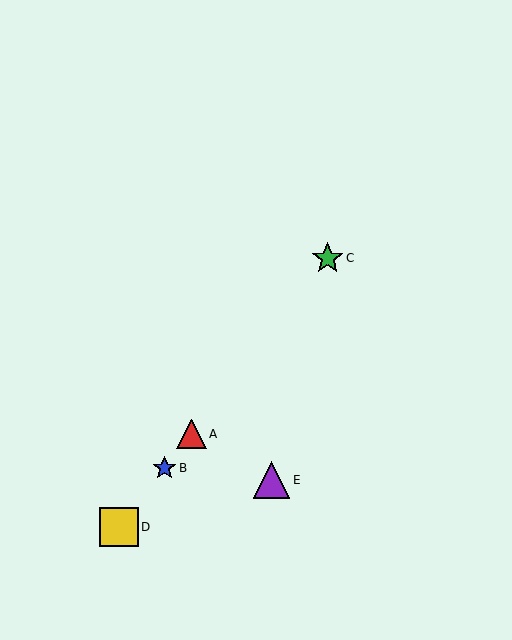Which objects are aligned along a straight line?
Objects A, B, C, D are aligned along a straight line.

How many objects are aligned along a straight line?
4 objects (A, B, C, D) are aligned along a straight line.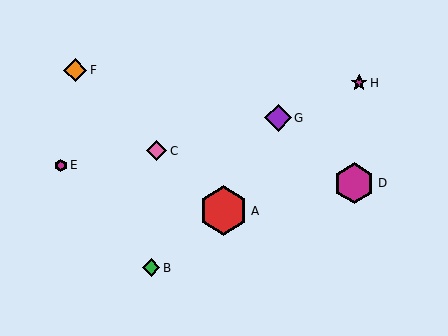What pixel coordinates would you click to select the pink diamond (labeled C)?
Click at (156, 151) to select the pink diamond C.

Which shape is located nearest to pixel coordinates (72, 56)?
The orange diamond (labeled F) at (75, 70) is nearest to that location.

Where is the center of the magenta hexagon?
The center of the magenta hexagon is at (61, 165).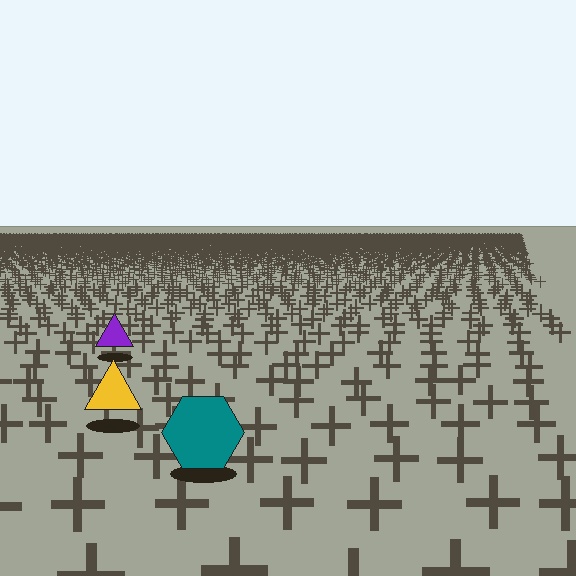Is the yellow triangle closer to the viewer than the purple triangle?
Yes. The yellow triangle is closer — you can tell from the texture gradient: the ground texture is coarser near it.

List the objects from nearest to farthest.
From nearest to farthest: the teal hexagon, the yellow triangle, the purple triangle.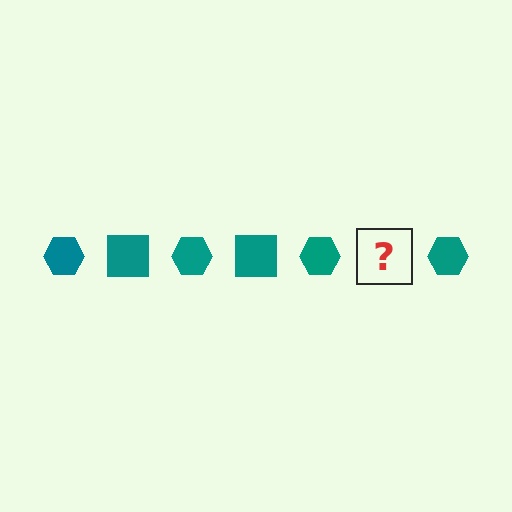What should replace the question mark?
The question mark should be replaced with a teal square.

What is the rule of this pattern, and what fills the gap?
The rule is that the pattern cycles through hexagon, square shapes in teal. The gap should be filled with a teal square.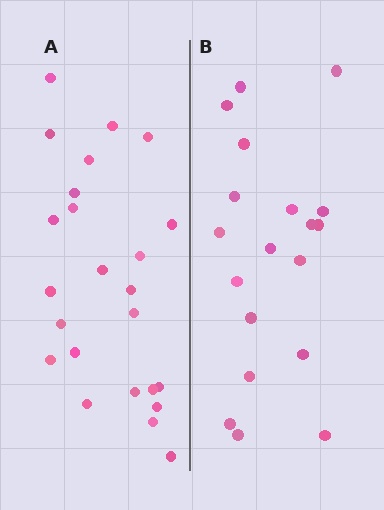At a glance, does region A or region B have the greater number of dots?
Region A (the left region) has more dots.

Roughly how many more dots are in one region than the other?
Region A has about 5 more dots than region B.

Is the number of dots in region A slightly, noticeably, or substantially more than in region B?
Region A has noticeably more, but not dramatically so. The ratio is roughly 1.3 to 1.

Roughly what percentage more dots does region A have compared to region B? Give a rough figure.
About 25% more.